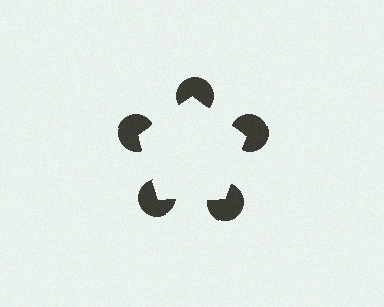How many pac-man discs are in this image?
There are 5 — one at each vertex of the illusory pentagon.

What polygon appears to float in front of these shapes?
An illusory pentagon — its edges are inferred from the aligned wedge cuts in the pac-man discs, not physically drawn.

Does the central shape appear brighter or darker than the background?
It typically appears slightly brighter than the background, even though no actual brightness change is drawn.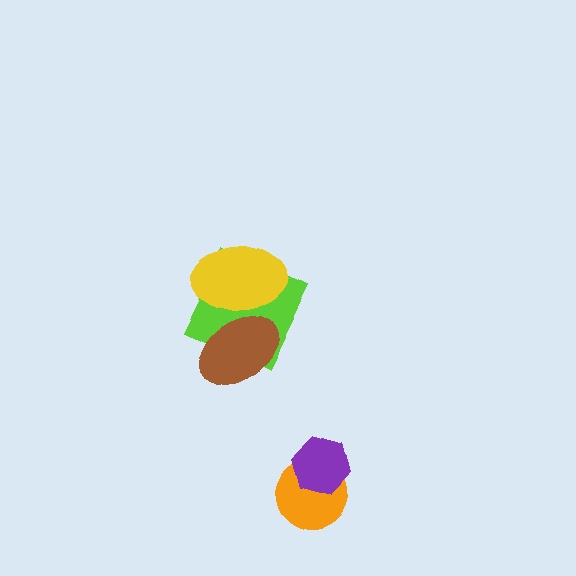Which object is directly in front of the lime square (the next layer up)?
The brown ellipse is directly in front of the lime square.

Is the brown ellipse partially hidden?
Yes, it is partially covered by another shape.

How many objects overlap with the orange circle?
1 object overlaps with the orange circle.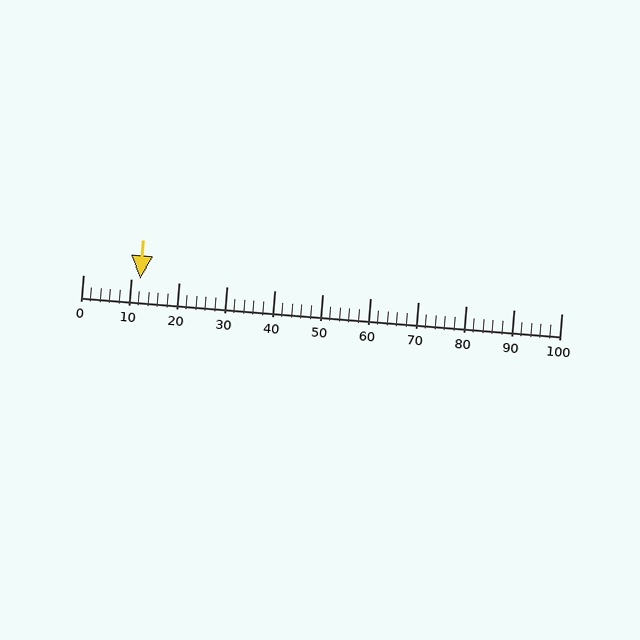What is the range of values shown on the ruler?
The ruler shows values from 0 to 100.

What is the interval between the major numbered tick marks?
The major tick marks are spaced 10 units apart.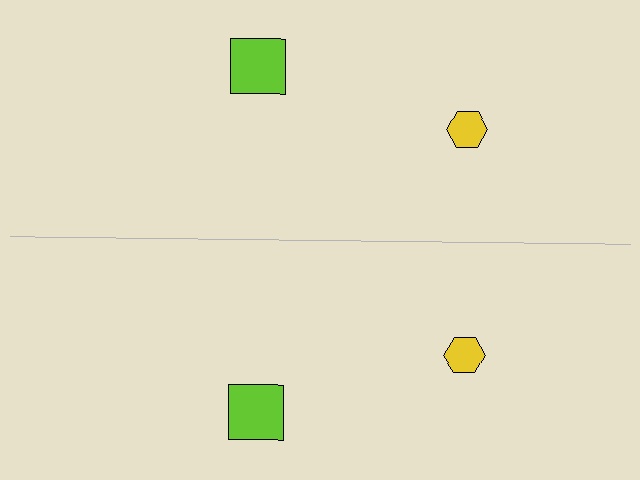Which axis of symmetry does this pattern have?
The pattern has a horizontal axis of symmetry running through the center of the image.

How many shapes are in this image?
There are 4 shapes in this image.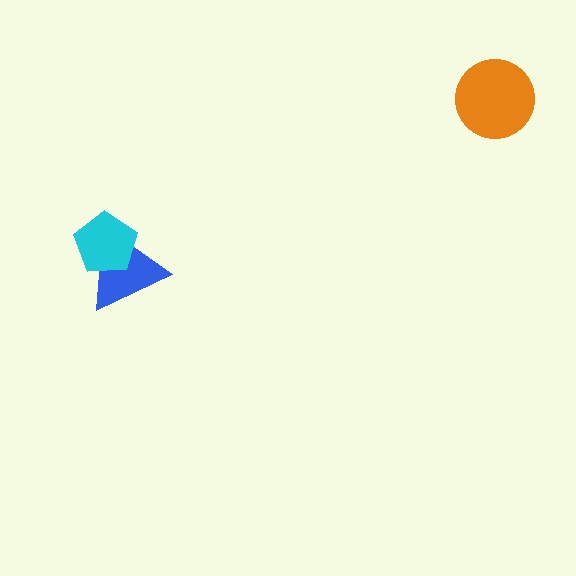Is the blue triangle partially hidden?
Yes, it is partially covered by another shape.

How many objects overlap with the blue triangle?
1 object overlaps with the blue triangle.